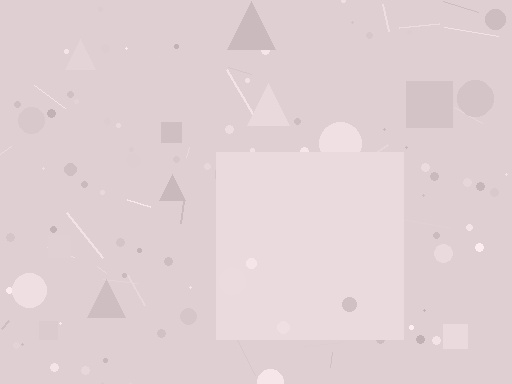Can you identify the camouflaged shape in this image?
The camouflaged shape is a square.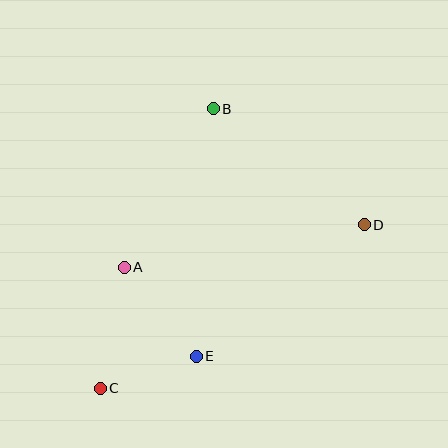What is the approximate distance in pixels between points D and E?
The distance between D and E is approximately 213 pixels.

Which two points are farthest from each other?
Points C and D are farthest from each other.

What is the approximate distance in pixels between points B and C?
The distance between B and C is approximately 301 pixels.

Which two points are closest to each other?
Points C and E are closest to each other.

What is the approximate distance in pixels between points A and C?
The distance between A and C is approximately 123 pixels.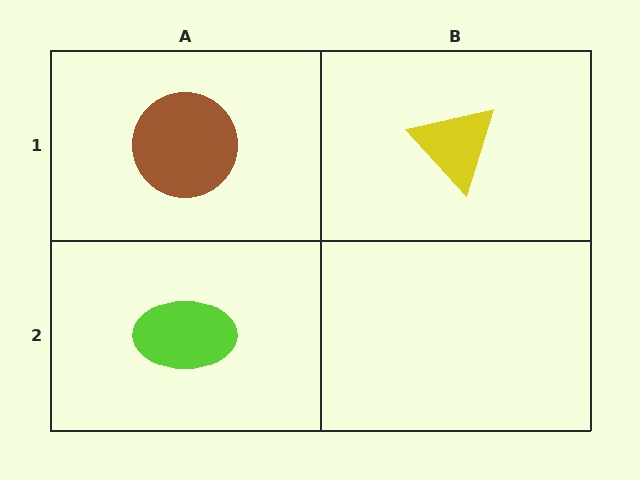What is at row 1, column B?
A yellow triangle.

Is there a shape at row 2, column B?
No, that cell is empty.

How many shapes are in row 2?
1 shape.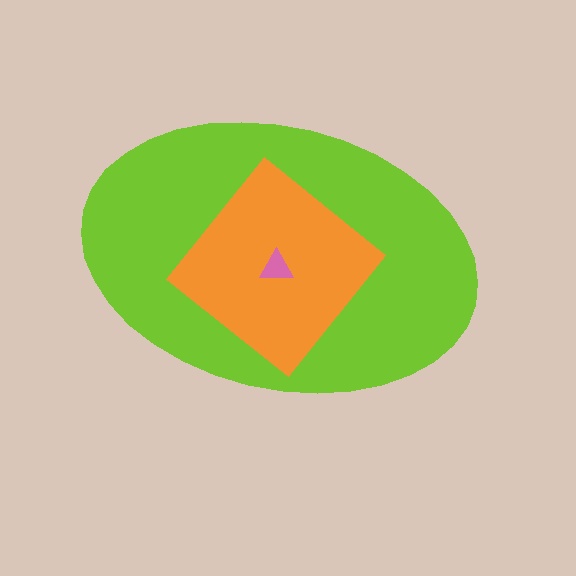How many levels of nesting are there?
3.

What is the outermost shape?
The lime ellipse.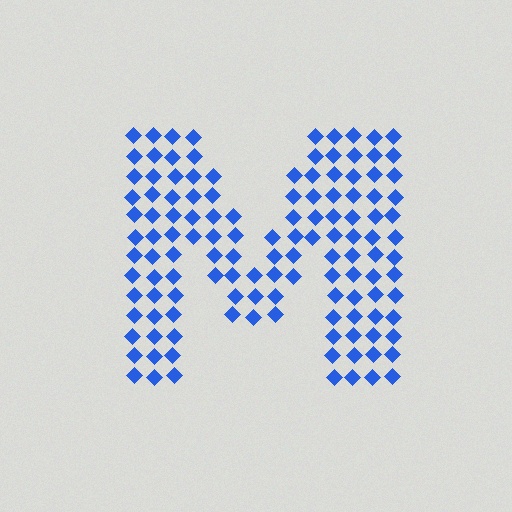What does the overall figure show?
The overall figure shows the letter M.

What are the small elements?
The small elements are diamonds.